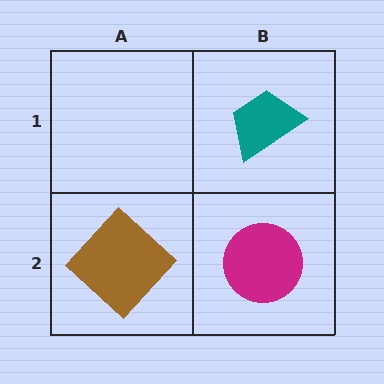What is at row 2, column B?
A magenta circle.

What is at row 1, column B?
A teal trapezoid.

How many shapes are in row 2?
2 shapes.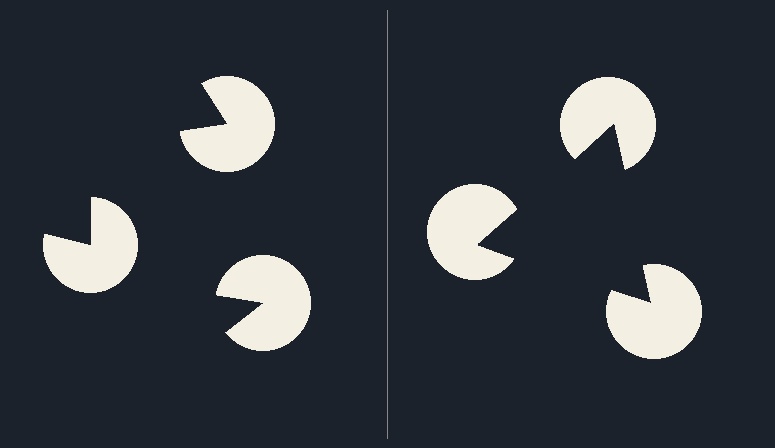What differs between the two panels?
The pac-man discs are positioned identically on both sides; only the wedge orientations differ. On the right they align to a triangle; on the left they are misaligned.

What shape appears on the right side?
An illusory triangle.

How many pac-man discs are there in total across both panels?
6 — 3 on each side.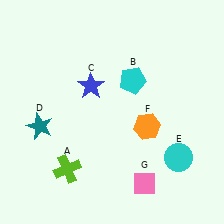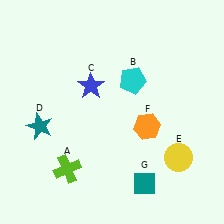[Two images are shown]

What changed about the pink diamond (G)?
In Image 1, G is pink. In Image 2, it changed to teal.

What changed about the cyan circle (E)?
In Image 1, E is cyan. In Image 2, it changed to yellow.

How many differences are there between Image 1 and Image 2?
There are 2 differences between the two images.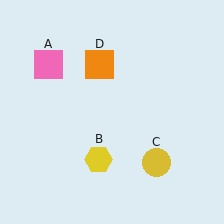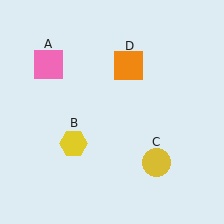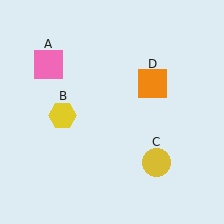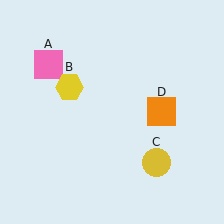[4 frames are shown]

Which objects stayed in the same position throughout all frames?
Pink square (object A) and yellow circle (object C) remained stationary.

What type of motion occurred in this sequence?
The yellow hexagon (object B), orange square (object D) rotated clockwise around the center of the scene.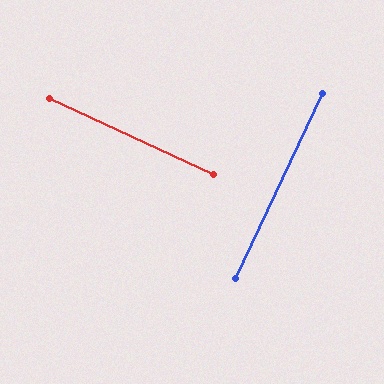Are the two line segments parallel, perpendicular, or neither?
Perpendicular — they meet at approximately 90°.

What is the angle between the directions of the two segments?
Approximately 90 degrees.